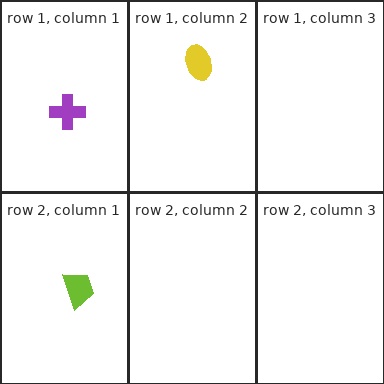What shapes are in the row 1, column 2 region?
The yellow ellipse.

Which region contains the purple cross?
The row 1, column 1 region.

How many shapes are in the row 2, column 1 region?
1.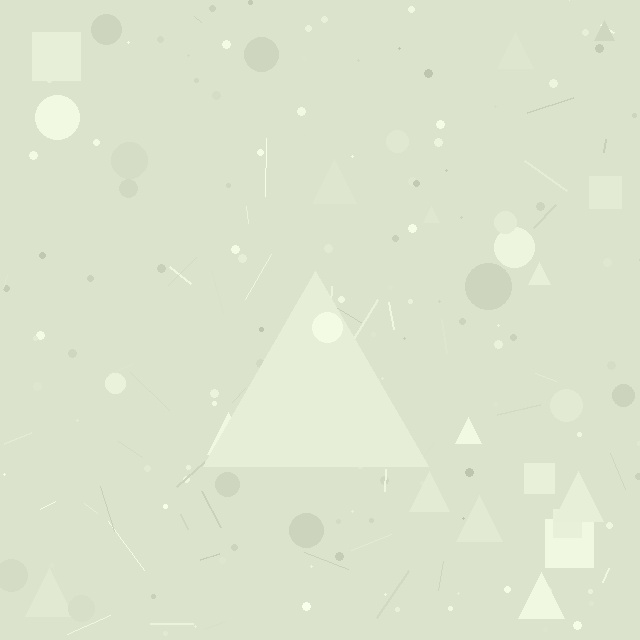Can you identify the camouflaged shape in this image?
The camouflaged shape is a triangle.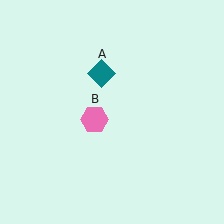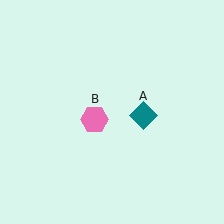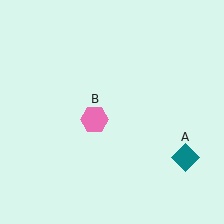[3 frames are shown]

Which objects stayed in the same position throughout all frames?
Pink hexagon (object B) remained stationary.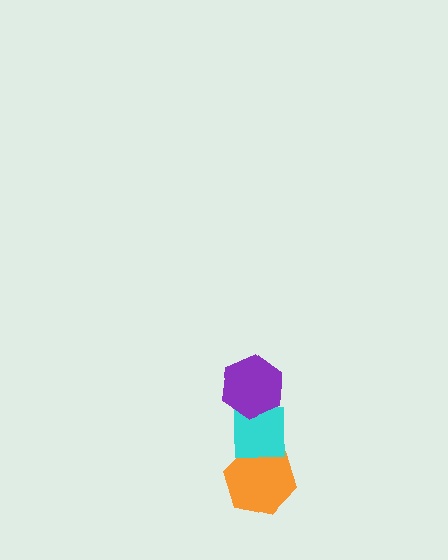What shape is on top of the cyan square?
The purple hexagon is on top of the cyan square.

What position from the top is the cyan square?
The cyan square is 2nd from the top.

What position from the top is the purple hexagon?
The purple hexagon is 1st from the top.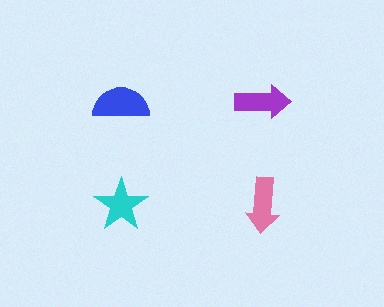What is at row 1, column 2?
A purple arrow.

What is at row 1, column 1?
A blue semicircle.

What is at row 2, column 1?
A cyan star.